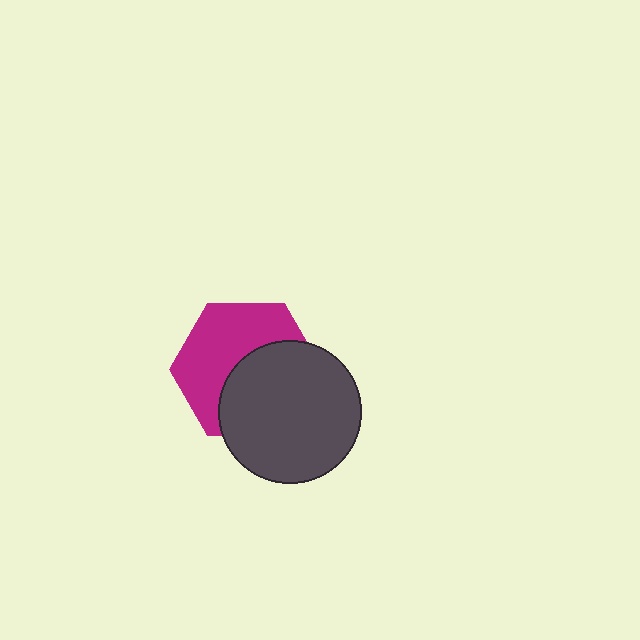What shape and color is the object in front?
The object in front is a dark gray circle.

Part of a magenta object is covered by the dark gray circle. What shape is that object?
It is a hexagon.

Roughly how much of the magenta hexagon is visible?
About half of it is visible (roughly 52%).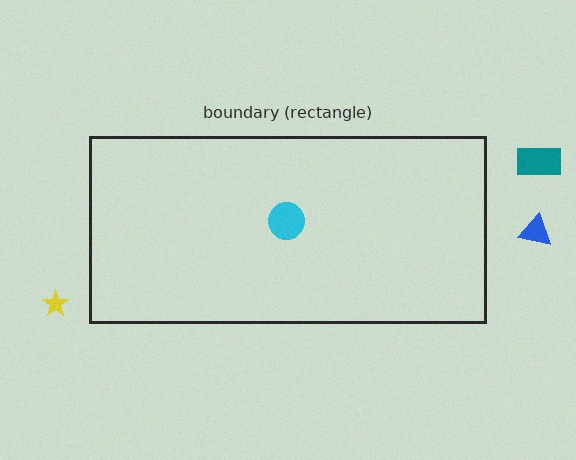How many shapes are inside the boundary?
1 inside, 3 outside.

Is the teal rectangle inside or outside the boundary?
Outside.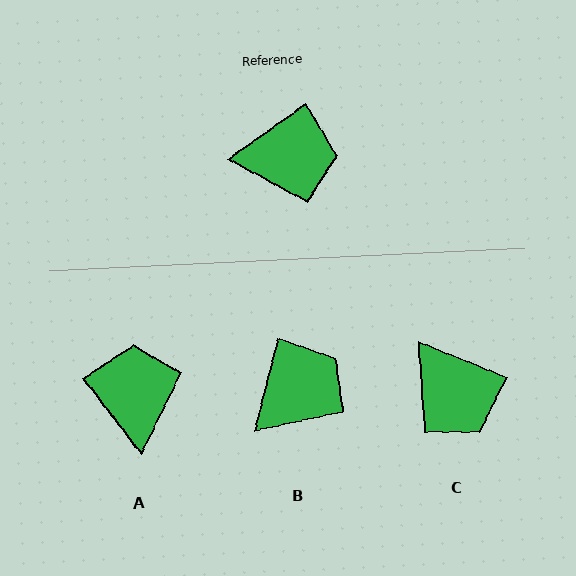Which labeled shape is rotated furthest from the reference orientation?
A, about 93 degrees away.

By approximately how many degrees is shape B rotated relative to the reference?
Approximately 40 degrees counter-clockwise.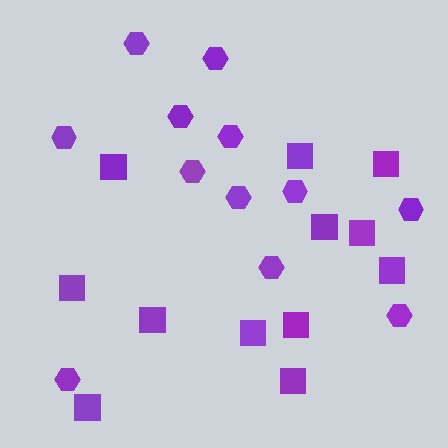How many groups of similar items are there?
There are 2 groups: one group of squares (12) and one group of hexagons (12).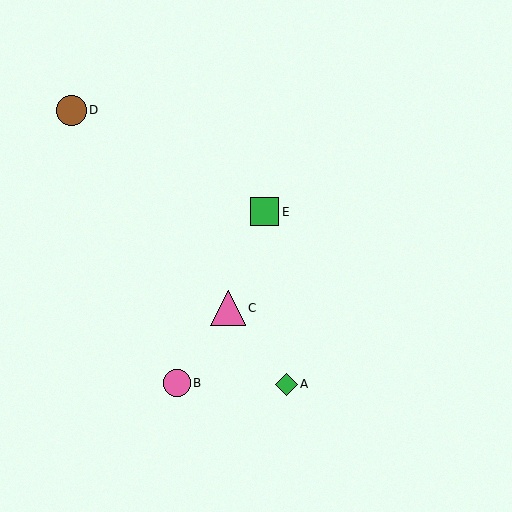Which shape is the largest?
The pink triangle (labeled C) is the largest.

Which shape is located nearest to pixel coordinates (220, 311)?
The pink triangle (labeled C) at (228, 308) is nearest to that location.